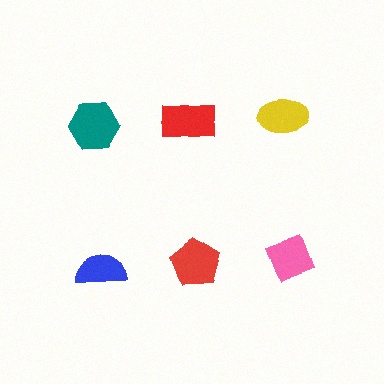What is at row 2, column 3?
A pink diamond.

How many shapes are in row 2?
3 shapes.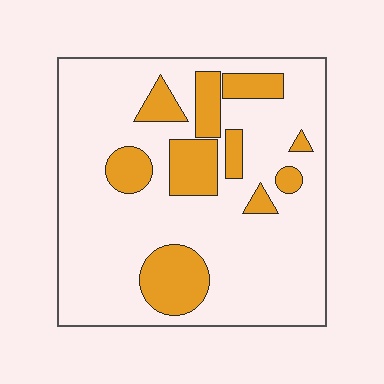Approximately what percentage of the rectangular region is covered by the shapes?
Approximately 20%.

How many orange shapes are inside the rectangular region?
10.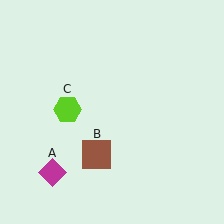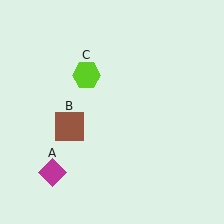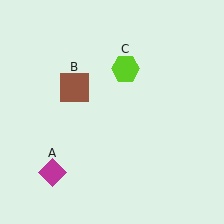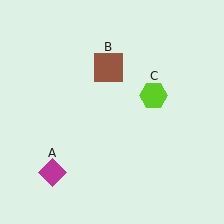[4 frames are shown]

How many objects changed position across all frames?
2 objects changed position: brown square (object B), lime hexagon (object C).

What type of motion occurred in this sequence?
The brown square (object B), lime hexagon (object C) rotated clockwise around the center of the scene.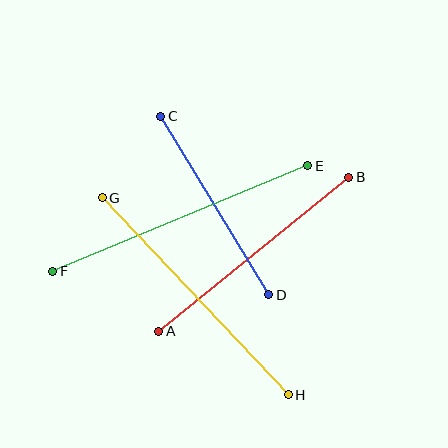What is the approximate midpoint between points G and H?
The midpoint is at approximately (195, 296) pixels.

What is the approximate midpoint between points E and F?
The midpoint is at approximately (180, 218) pixels.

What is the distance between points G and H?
The distance is approximately 271 pixels.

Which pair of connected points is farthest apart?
Points E and F are farthest apart.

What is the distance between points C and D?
The distance is approximately 209 pixels.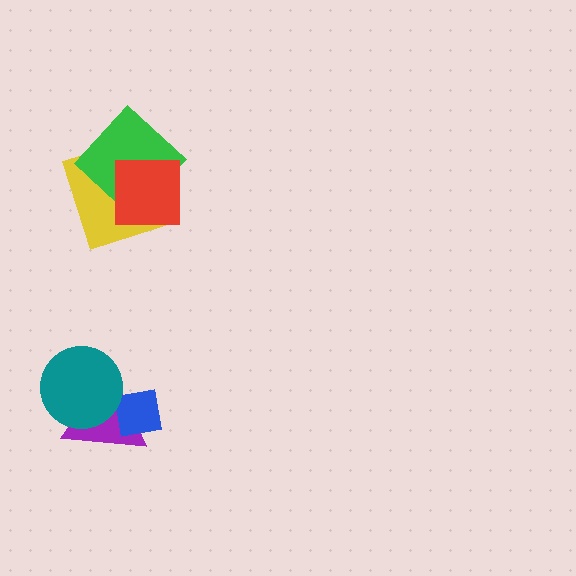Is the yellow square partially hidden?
Yes, it is partially covered by another shape.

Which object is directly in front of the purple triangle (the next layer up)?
The blue square is directly in front of the purple triangle.